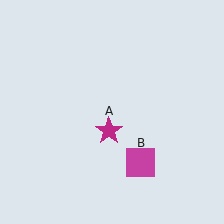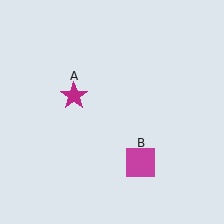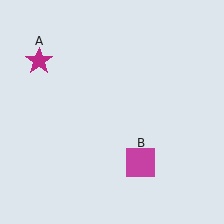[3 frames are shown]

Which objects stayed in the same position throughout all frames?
Magenta square (object B) remained stationary.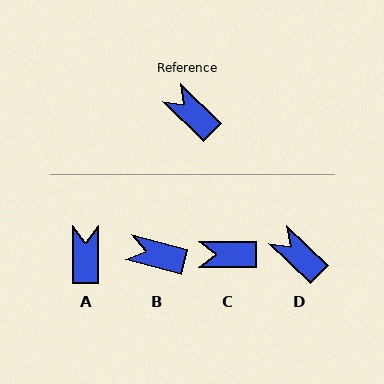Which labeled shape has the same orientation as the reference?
D.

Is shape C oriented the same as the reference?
No, it is off by about 45 degrees.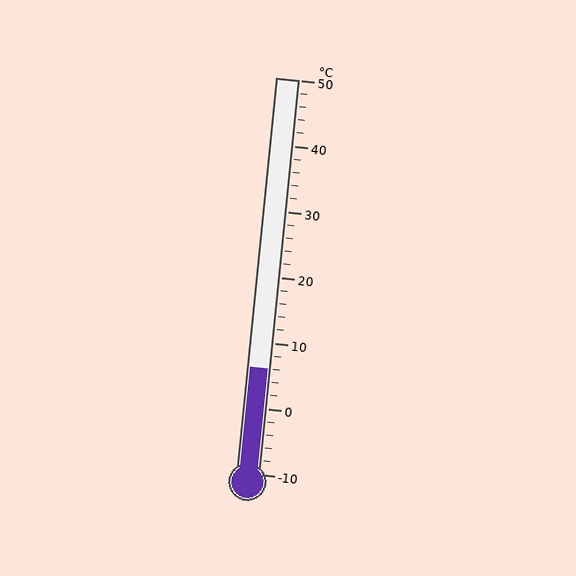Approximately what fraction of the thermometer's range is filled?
The thermometer is filled to approximately 25% of its range.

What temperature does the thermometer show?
The thermometer shows approximately 6°C.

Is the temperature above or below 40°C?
The temperature is below 40°C.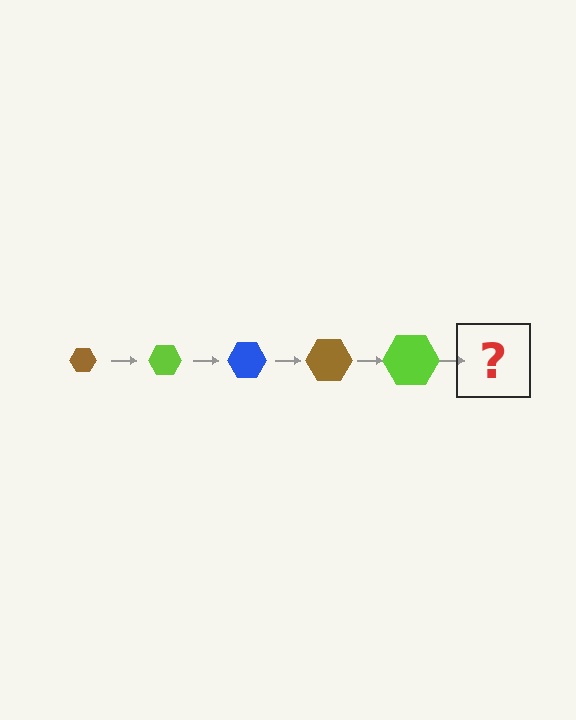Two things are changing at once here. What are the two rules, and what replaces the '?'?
The two rules are that the hexagon grows larger each step and the color cycles through brown, lime, and blue. The '?' should be a blue hexagon, larger than the previous one.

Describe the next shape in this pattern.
It should be a blue hexagon, larger than the previous one.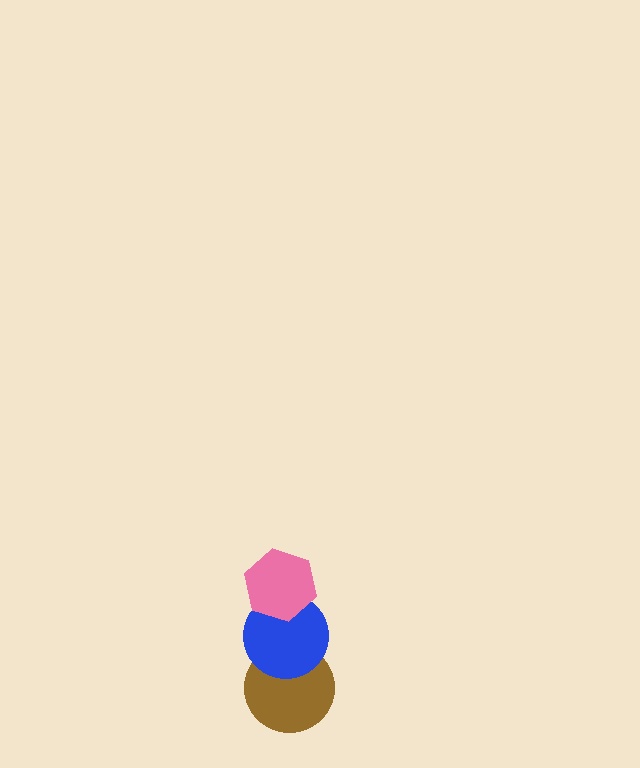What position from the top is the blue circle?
The blue circle is 2nd from the top.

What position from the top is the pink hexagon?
The pink hexagon is 1st from the top.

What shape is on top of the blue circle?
The pink hexagon is on top of the blue circle.